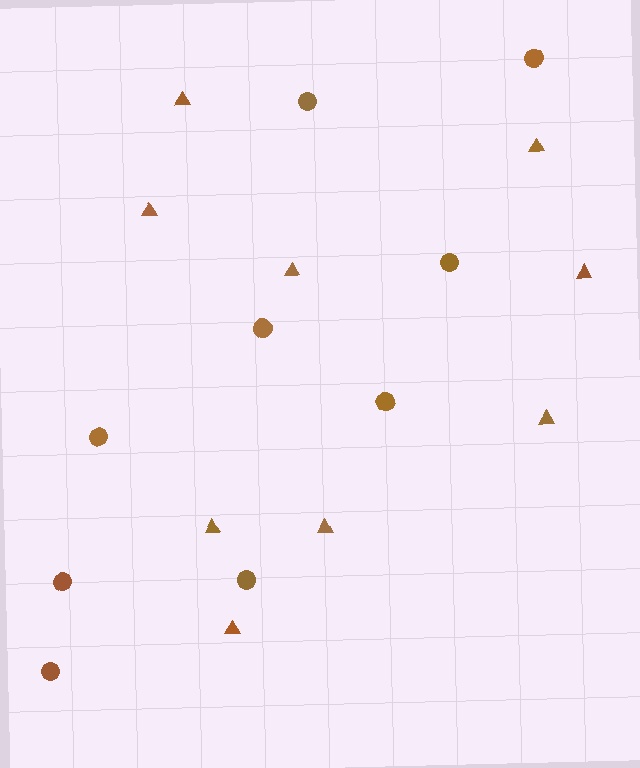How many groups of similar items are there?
There are 2 groups: one group of triangles (9) and one group of circles (9).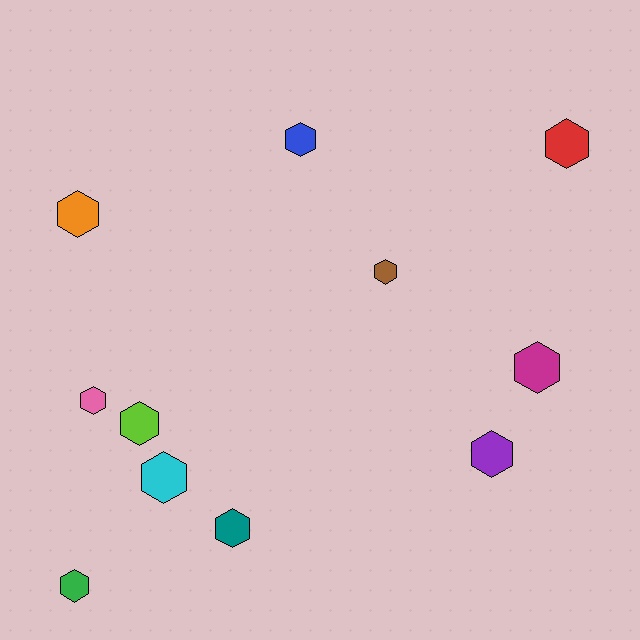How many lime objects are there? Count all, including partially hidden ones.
There is 1 lime object.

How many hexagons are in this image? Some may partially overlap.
There are 11 hexagons.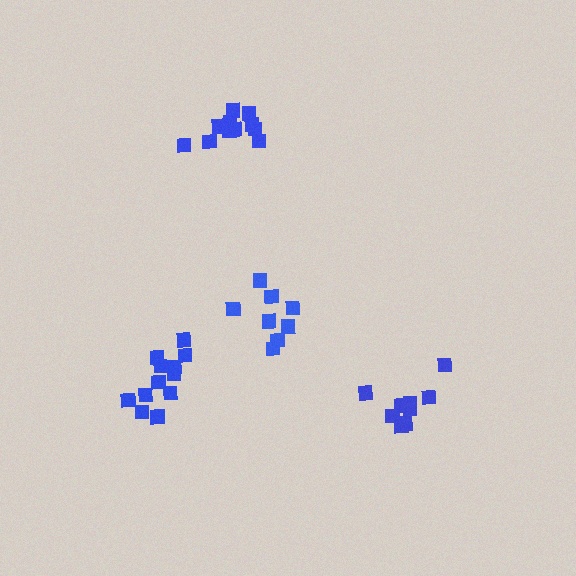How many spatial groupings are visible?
There are 4 spatial groupings.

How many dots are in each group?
Group 1: 8 dots, Group 2: 12 dots, Group 3: 9 dots, Group 4: 13 dots (42 total).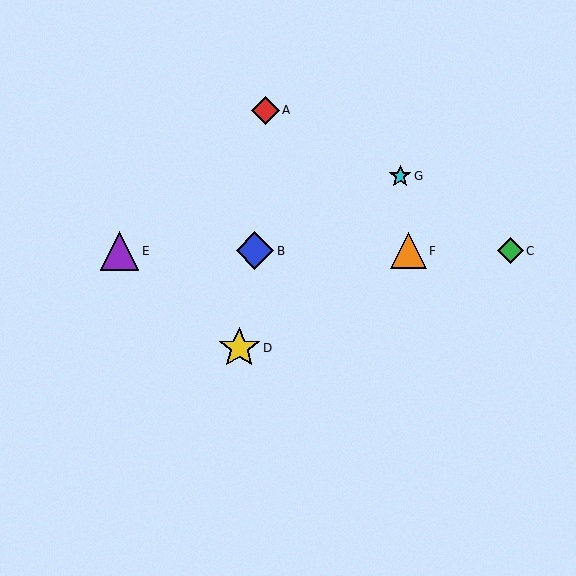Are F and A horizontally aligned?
No, F is at y≈251 and A is at y≈110.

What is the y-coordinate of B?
Object B is at y≈251.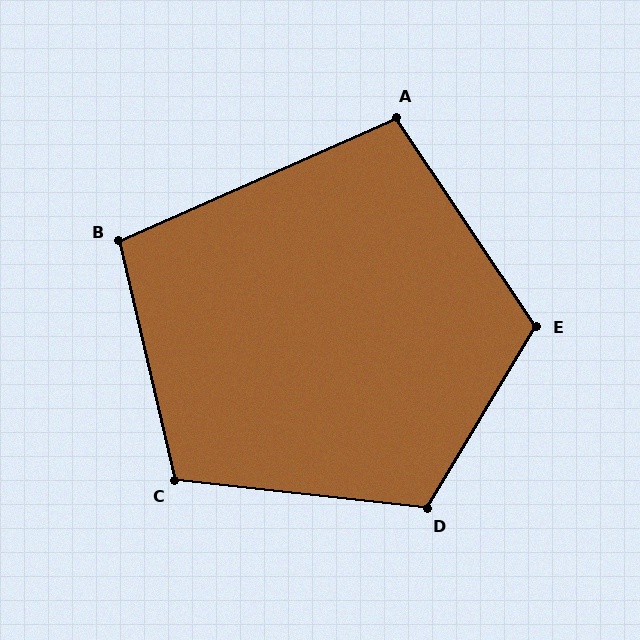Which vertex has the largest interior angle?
E, at approximately 115 degrees.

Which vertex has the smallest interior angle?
A, at approximately 100 degrees.